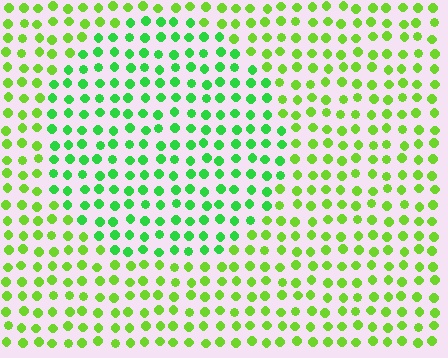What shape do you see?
I see a circle.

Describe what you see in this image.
The image is filled with small lime elements in a uniform arrangement. A circle-shaped region is visible where the elements are tinted to a slightly different hue, forming a subtle color boundary.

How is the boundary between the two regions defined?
The boundary is defined purely by a slight shift in hue (about 31 degrees). Spacing, size, and orientation are identical on both sides.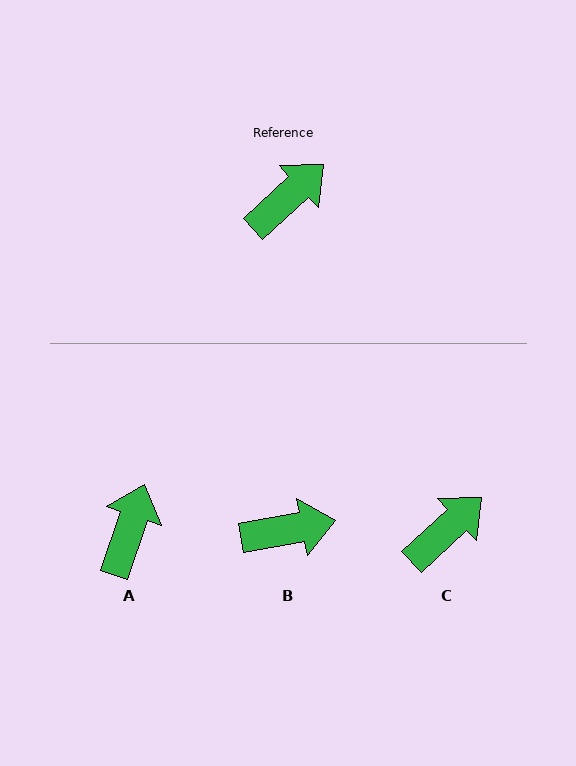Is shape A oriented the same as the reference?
No, it is off by about 28 degrees.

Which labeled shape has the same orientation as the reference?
C.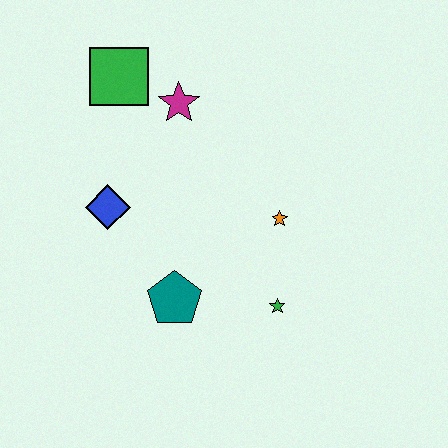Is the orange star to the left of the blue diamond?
No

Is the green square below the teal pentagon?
No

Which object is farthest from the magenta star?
The green star is farthest from the magenta star.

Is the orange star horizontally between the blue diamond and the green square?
No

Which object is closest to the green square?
The magenta star is closest to the green square.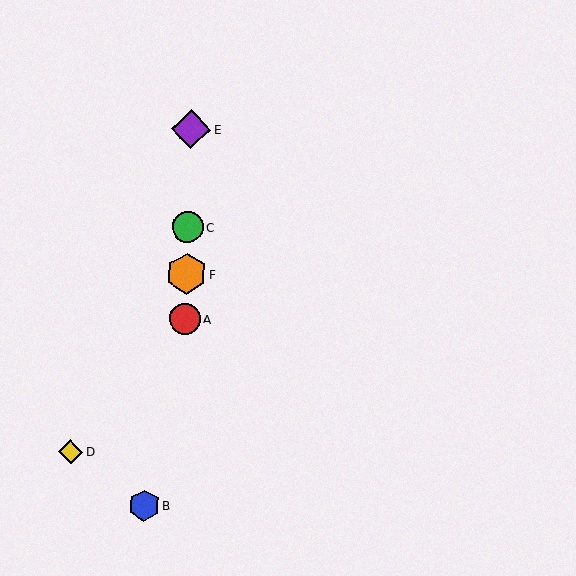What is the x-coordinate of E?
Object E is at x≈191.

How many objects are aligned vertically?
4 objects (A, C, E, F) are aligned vertically.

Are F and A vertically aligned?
Yes, both are at x≈186.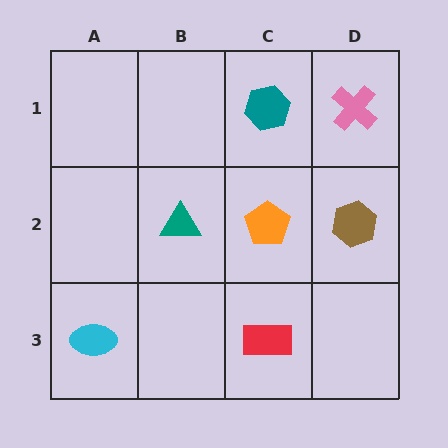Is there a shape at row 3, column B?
No, that cell is empty.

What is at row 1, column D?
A pink cross.